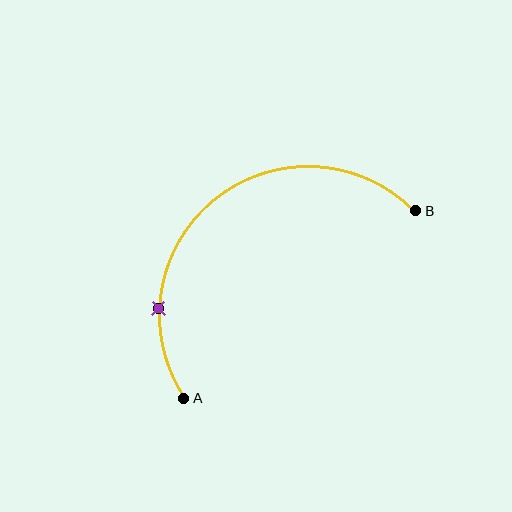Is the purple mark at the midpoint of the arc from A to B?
No. The purple mark lies on the arc but is closer to endpoint A. The arc midpoint would be at the point on the curve equidistant along the arc from both A and B.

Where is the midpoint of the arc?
The arc midpoint is the point on the curve farthest from the straight line joining A and B. It sits above and to the left of that line.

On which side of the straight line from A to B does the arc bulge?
The arc bulges above and to the left of the straight line connecting A and B.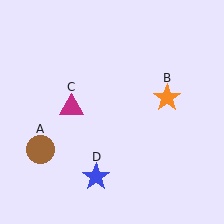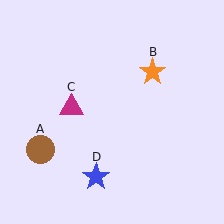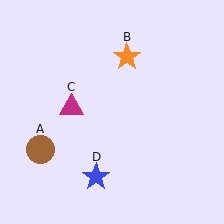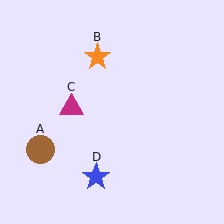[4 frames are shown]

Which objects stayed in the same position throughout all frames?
Brown circle (object A) and magenta triangle (object C) and blue star (object D) remained stationary.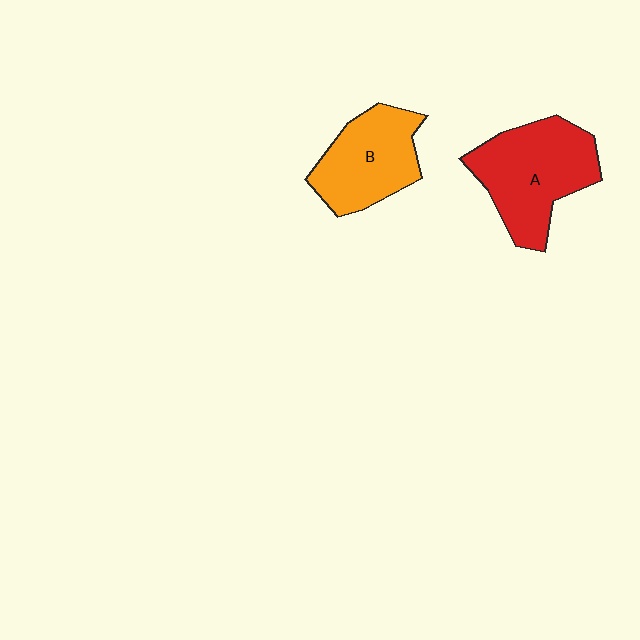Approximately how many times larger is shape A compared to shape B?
Approximately 1.3 times.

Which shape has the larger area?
Shape A (red).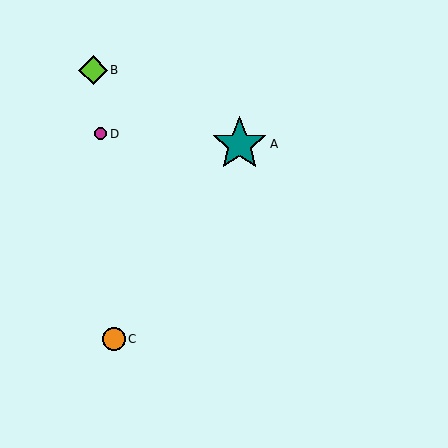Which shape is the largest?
The teal star (labeled A) is the largest.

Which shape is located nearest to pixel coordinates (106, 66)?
The lime diamond (labeled B) at (93, 70) is nearest to that location.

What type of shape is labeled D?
Shape D is a magenta circle.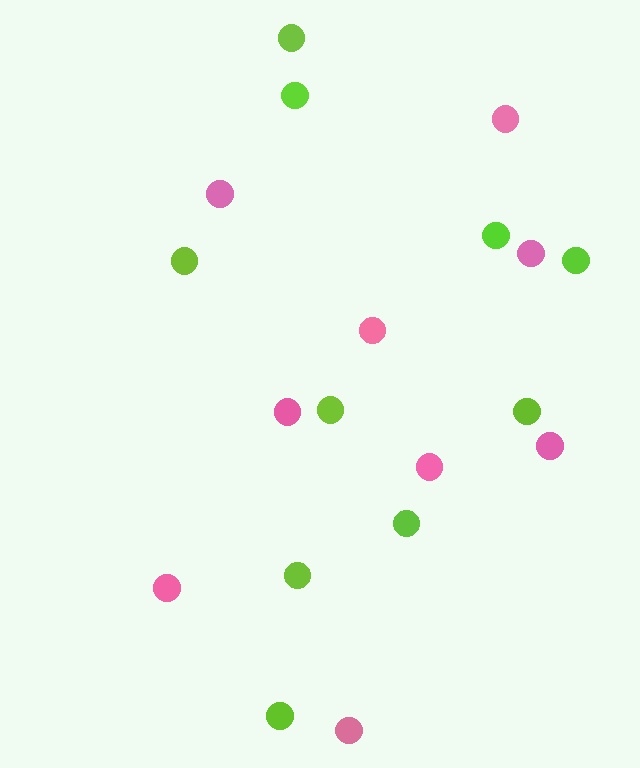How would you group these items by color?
There are 2 groups: one group of lime circles (10) and one group of pink circles (9).